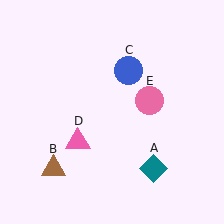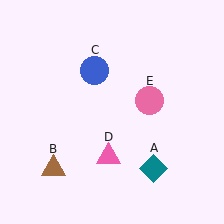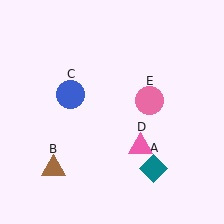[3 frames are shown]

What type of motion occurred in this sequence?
The blue circle (object C), pink triangle (object D) rotated counterclockwise around the center of the scene.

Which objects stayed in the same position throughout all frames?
Teal diamond (object A) and brown triangle (object B) and pink circle (object E) remained stationary.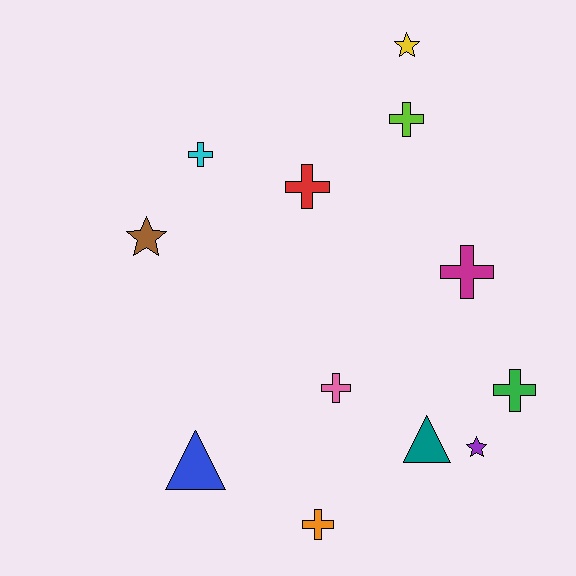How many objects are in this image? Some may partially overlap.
There are 12 objects.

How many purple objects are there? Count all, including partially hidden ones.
There is 1 purple object.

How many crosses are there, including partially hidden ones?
There are 7 crosses.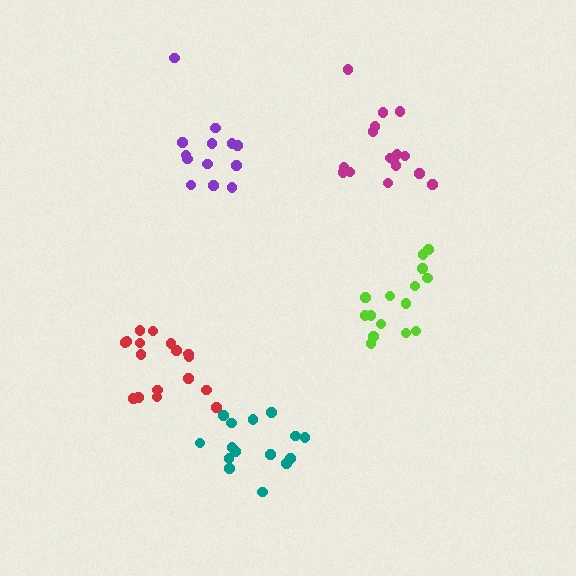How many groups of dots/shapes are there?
There are 5 groups.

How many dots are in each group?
Group 1: 13 dots, Group 2: 15 dots, Group 3: 15 dots, Group 4: 17 dots, Group 5: 16 dots (76 total).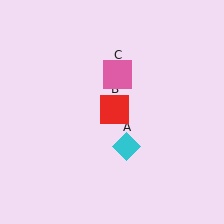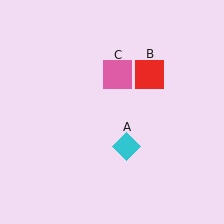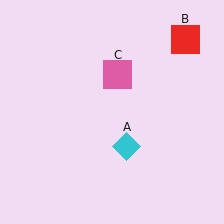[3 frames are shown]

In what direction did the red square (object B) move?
The red square (object B) moved up and to the right.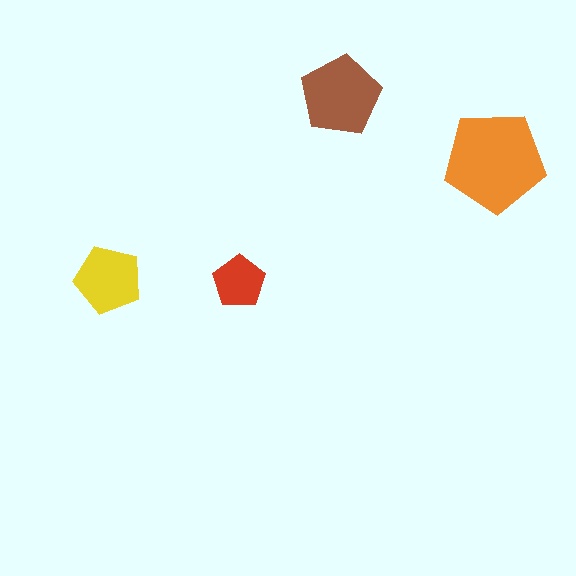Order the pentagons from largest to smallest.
the orange one, the brown one, the yellow one, the red one.